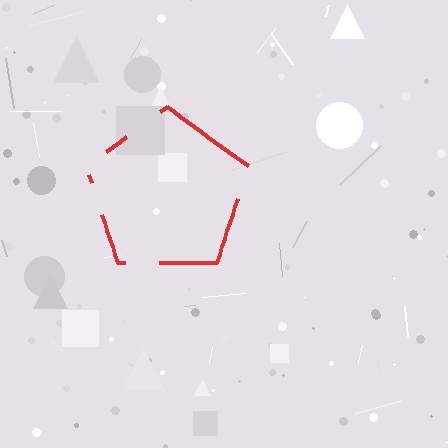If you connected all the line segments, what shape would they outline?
They would outline a pentagon.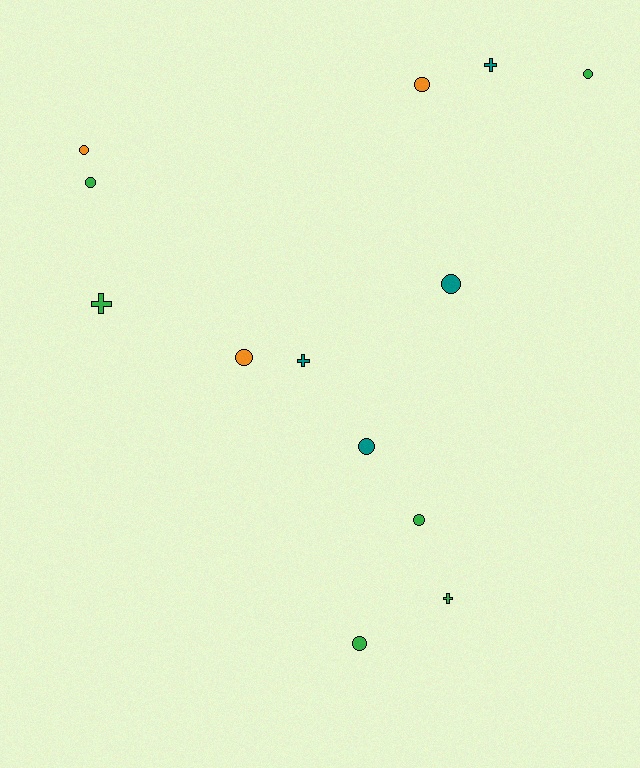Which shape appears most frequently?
Circle, with 9 objects.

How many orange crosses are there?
There are no orange crosses.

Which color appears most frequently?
Green, with 6 objects.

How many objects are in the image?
There are 13 objects.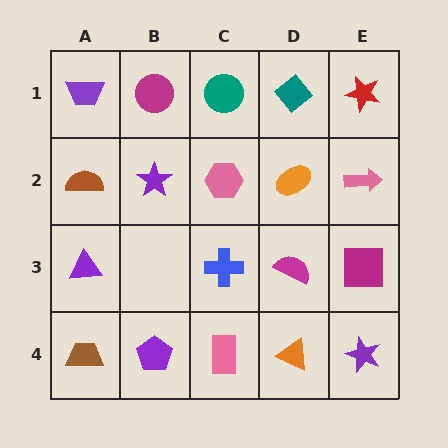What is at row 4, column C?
A pink rectangle.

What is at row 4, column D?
An orange triangle.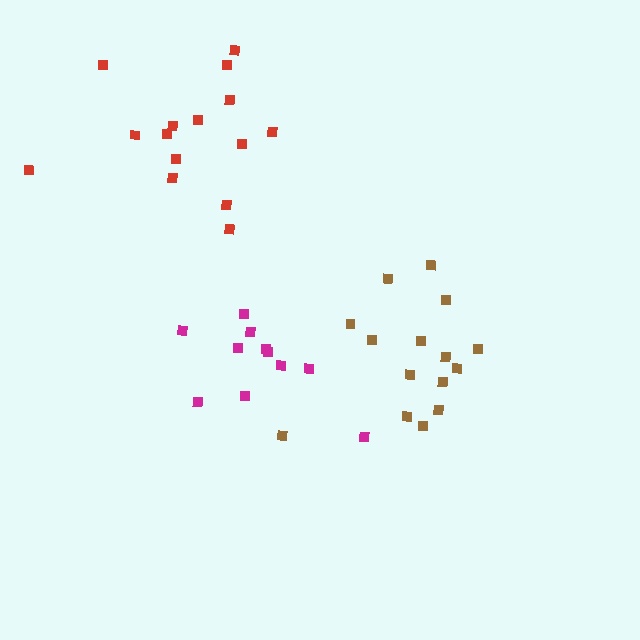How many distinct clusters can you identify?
There are 3 distinct clusters.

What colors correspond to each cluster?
The clusters are colored: magenta, brown, red.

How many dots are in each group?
Group 1: 11 dots, Group 2: 15 dots, Group 3: 15 dots (41 total).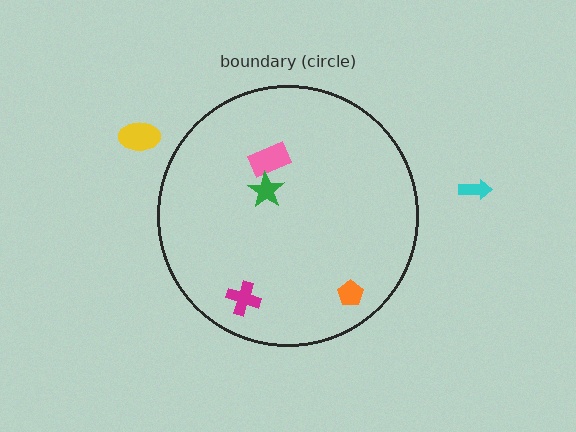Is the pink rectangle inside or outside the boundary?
Inside.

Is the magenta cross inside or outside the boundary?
Inside.